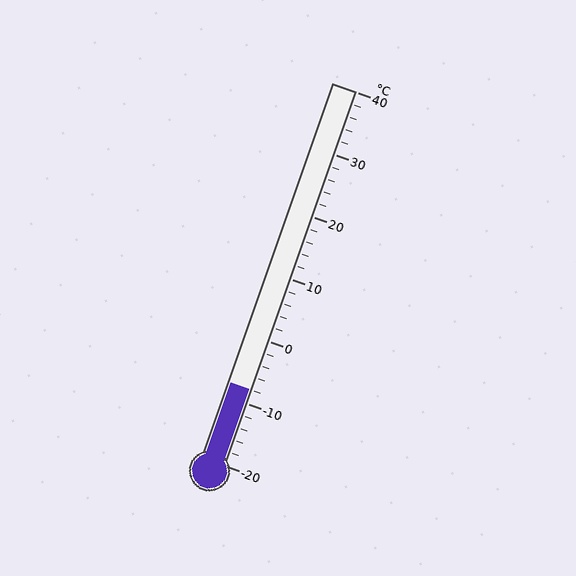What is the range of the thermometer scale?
The thermometer scale ranges from -20°C to 40°C.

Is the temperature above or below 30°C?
The temperature is below 30°C.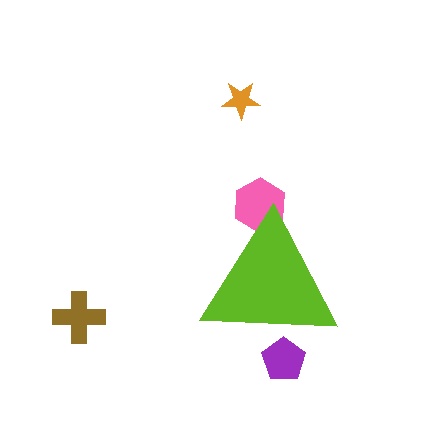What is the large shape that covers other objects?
A lime triangle.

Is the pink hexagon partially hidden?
Yes, the pink hexagon is partially hidden behind the lime triangle.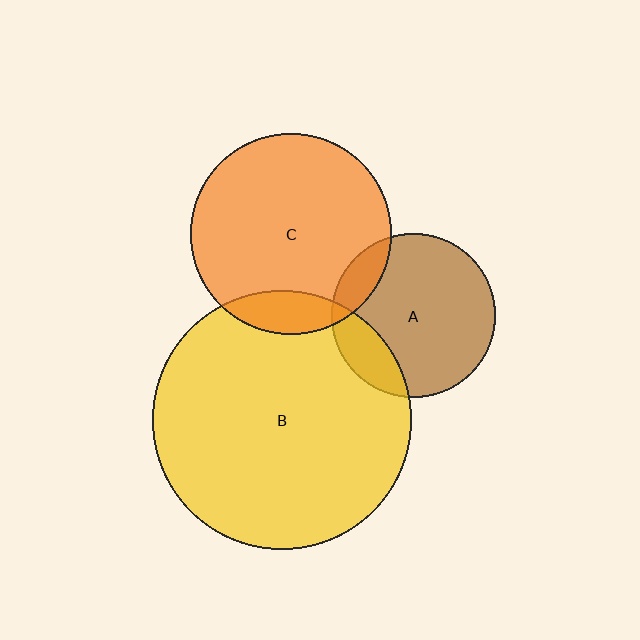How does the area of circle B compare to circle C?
Approximately 1.7 times.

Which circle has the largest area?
Circle B (yellow).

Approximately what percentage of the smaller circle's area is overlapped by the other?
Approximately 15%.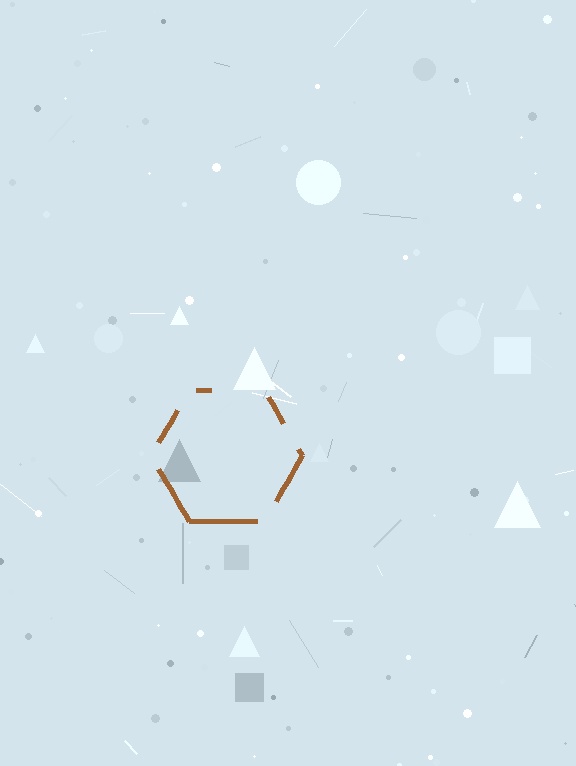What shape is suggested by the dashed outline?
The dashed outline suggests a hexagon.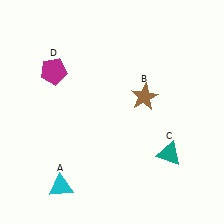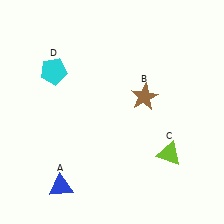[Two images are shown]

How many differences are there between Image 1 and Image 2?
There are 3 differences between the two images.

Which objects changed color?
A changed from cyan to blue. C changed from teal to lime. D changed from magenta to cyan.